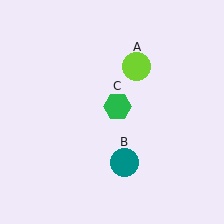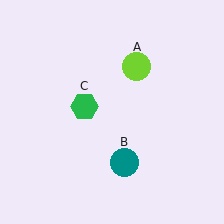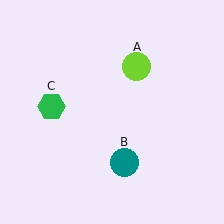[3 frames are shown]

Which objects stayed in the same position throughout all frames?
Lime circle (object A) and teal circle (object B) remained stationary.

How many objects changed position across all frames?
1 object changed position: green hexagon (object C).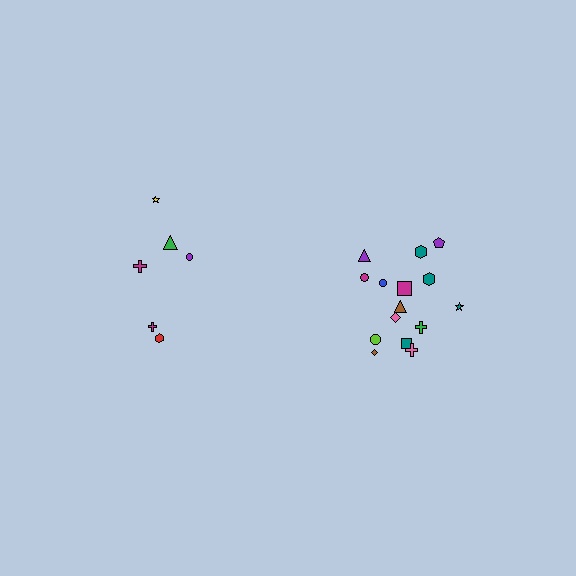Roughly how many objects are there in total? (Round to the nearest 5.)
Roughly 20 objects in total.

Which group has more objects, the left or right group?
The right group.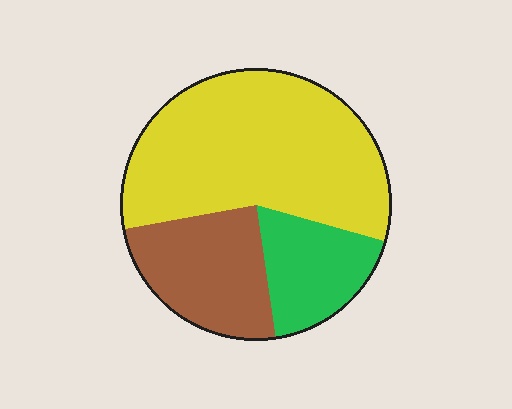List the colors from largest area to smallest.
From largest to smallest: yellow, brown, green.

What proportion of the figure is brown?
Brown takes up about one quarter (1/4) of the figure.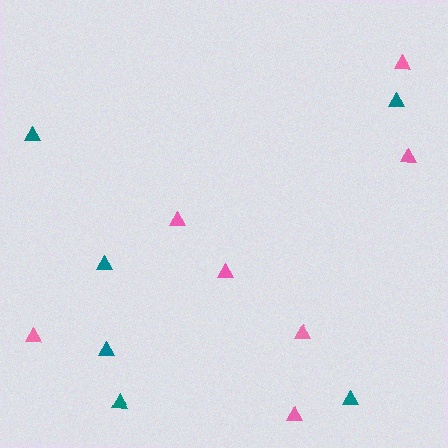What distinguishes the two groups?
There are 2 groups: one group of teal triangles (6) and one group of pink triangles (7).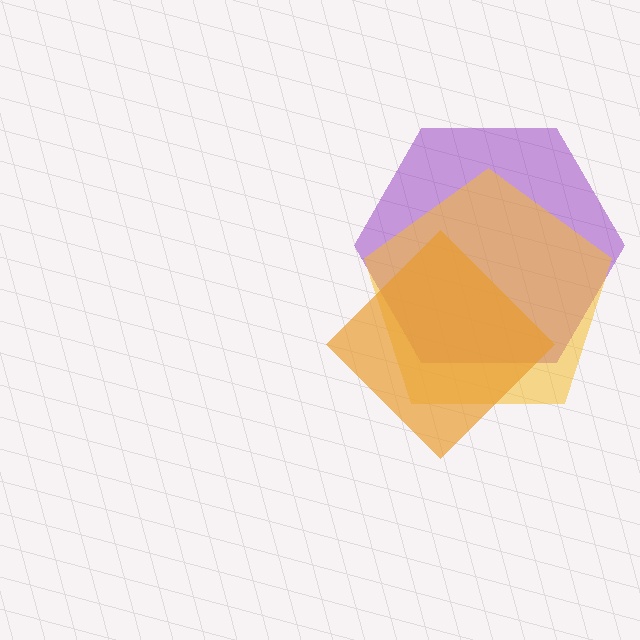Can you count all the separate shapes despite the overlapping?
Yes, there are 3 separate shapes.